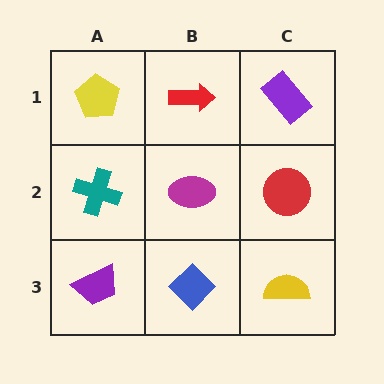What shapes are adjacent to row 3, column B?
A magenta ellipse (row 2, column B), a purple trapezoid (row 3, column A), a yellow semicircle (row 3, column C).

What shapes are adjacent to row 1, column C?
A red circle (row 2, column C), a red arrow (row 1, column B).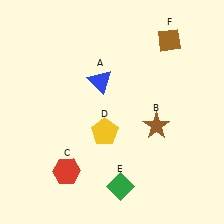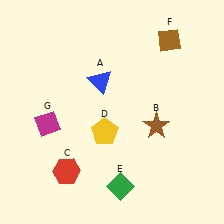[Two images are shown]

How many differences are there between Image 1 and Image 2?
There is 1 difference between the two images.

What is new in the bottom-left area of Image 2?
A magenta diamond (G) was added in the bottom-left area of Image 2.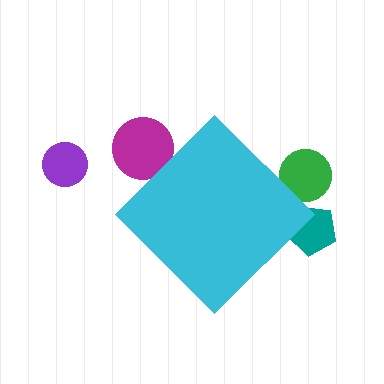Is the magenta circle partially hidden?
Yes, the magenta circle is partially hidden behind the cyan diamond.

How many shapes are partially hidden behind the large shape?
3 shapes are partially hidden.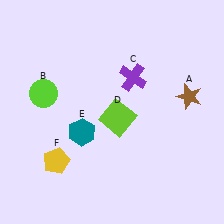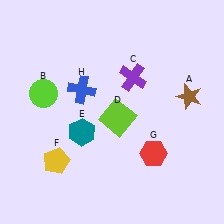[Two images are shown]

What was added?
A red hexagon (G), a blue cross (H) were added in Image 2.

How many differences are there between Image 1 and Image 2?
There are 2 differences between the two images.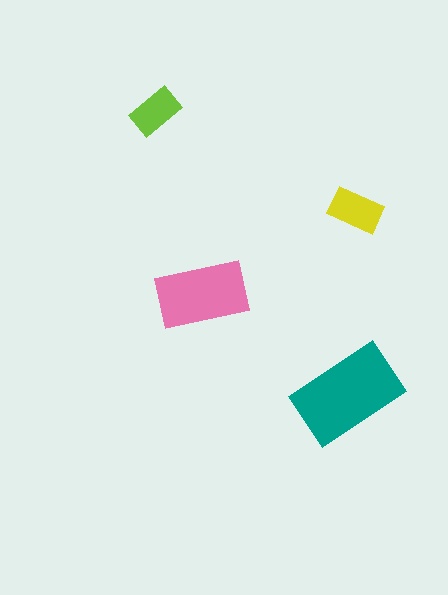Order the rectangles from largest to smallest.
the teal one, the pink one, the yellow one, the lime one.